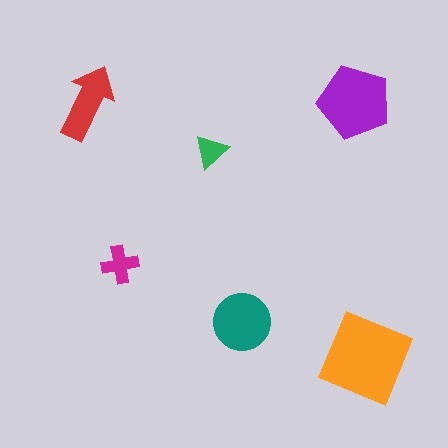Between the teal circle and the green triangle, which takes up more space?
The teal circle.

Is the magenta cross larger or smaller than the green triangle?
Larger.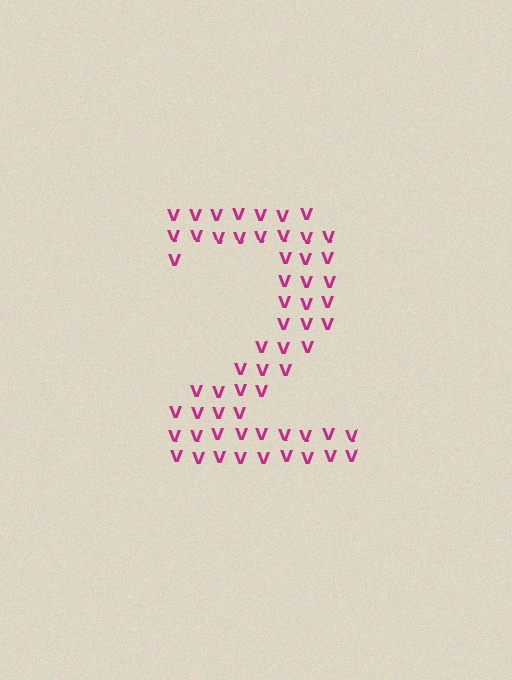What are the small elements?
The small elements are letter V's.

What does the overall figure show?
The overall figure shows the digit 2.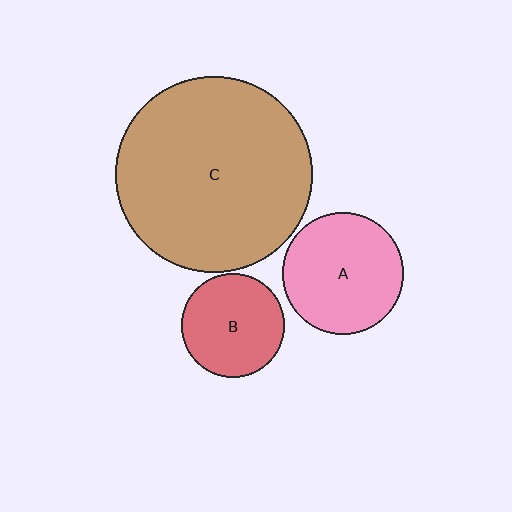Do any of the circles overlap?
No, none of the circles overlap.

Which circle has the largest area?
Circle C (brown).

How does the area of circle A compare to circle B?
Approximately 1.4 times.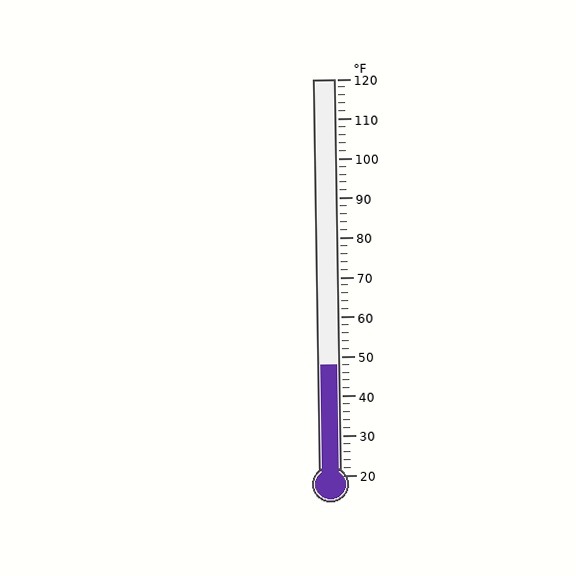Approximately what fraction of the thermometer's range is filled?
The thermometer is filled to approximately 30% of its range.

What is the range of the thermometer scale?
The thermometer scale ranges from 20°F to 120°F.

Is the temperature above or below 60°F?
The temperature is below 60°F.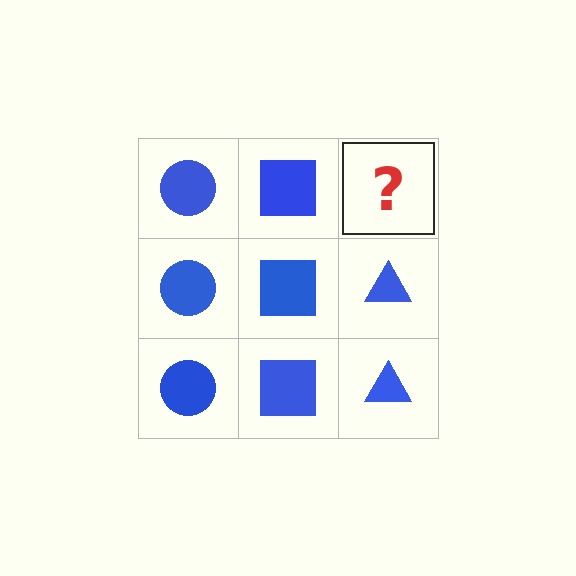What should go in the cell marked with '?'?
The missing cell should contain a blue triangle.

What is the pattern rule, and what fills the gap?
The rule is that each column has a consistent shape. The gap should be filled with a blue triangle.